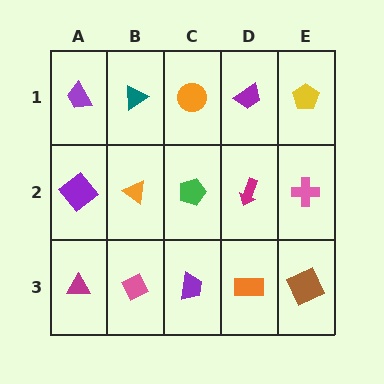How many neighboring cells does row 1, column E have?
2.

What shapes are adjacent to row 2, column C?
An orange circle (row 1, column C), a purple trapezoid (row 3, column C), an orange triangle (row 2, column B), a magenta arrow (row 2, column D).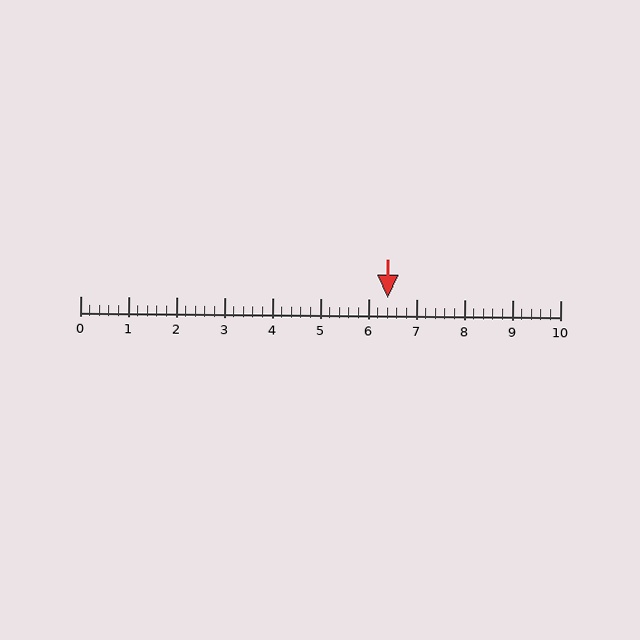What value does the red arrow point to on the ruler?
The red arrow points to approximately 6.4.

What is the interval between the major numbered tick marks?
The major tick marks are spaced 1 units apart.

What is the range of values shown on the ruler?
The ruler shows values from 0 to 10.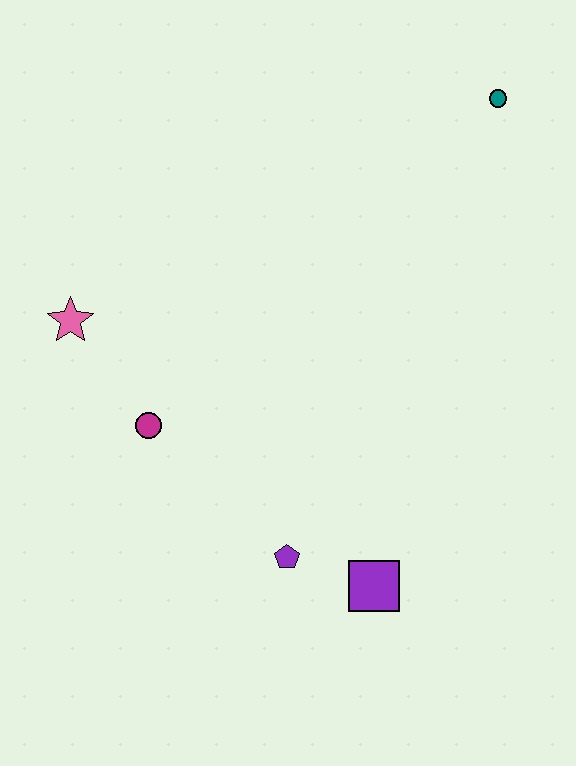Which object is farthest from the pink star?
The teal circle is farthest from the pink star.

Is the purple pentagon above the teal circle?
No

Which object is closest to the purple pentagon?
The purple square is closest to the purple pentagon.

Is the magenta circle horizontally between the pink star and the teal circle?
Yes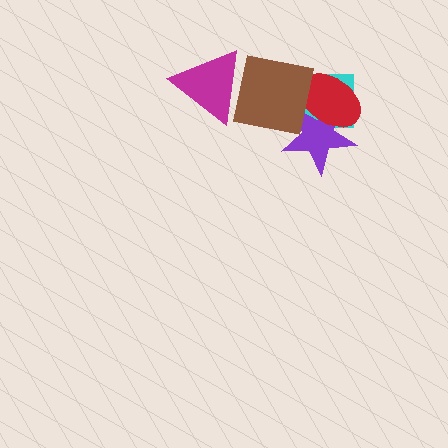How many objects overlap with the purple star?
3 objects overlap with the purple star.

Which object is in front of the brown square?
The magenta triangle is in front of the brown square.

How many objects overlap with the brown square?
4 objects overlap with the brown square.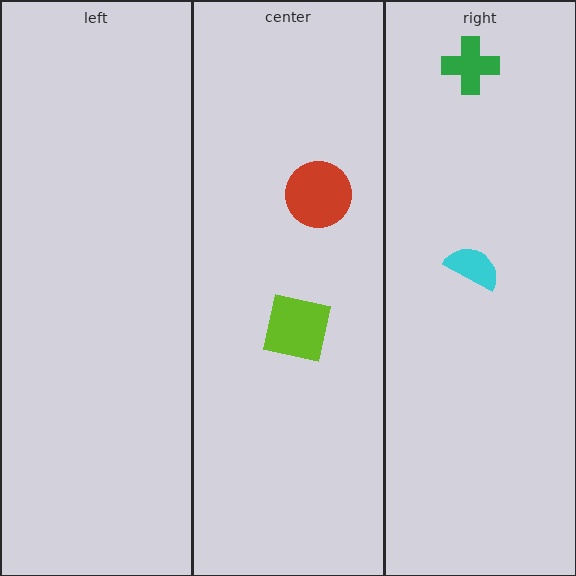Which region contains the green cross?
The right region.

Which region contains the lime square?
The center region.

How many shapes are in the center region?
2.